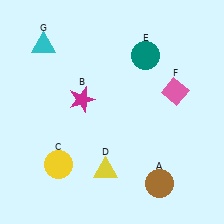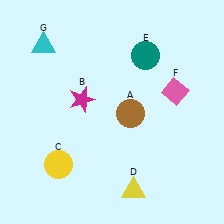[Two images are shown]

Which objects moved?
The objects that moved are: the brown circle (A), the yellow triangle (D).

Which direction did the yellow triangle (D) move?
The yellow triangle (D) moved right.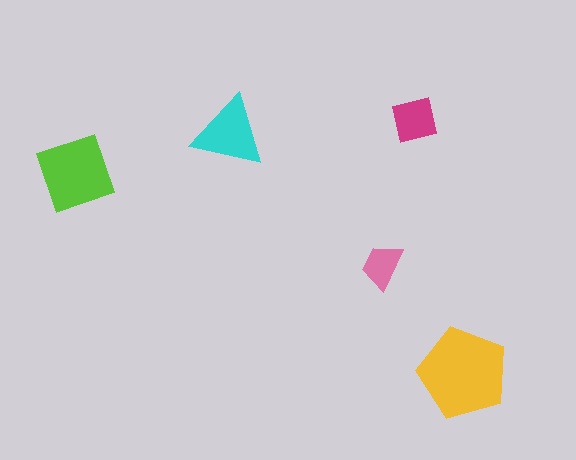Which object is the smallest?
The pink trapezoid.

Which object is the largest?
The yellow pentagon.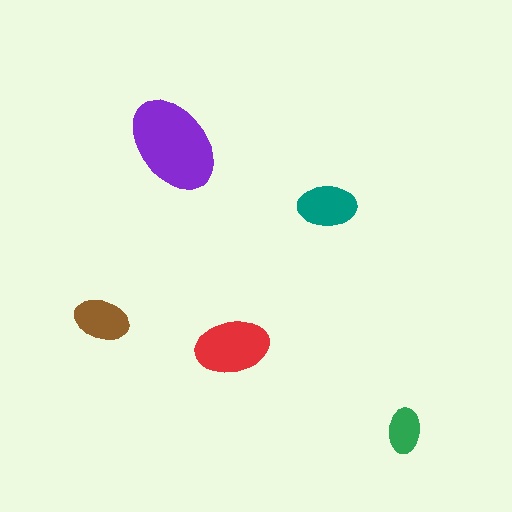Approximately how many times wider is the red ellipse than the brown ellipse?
About 1.5 times wider.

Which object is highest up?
The purple ellipse is topmost.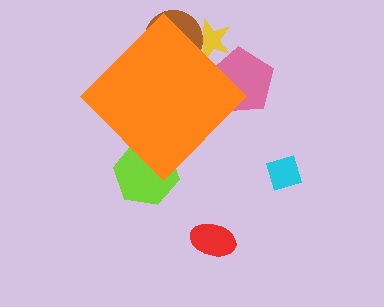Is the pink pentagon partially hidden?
Yes, the pink pentagon is partially hidden behind the orange diamond.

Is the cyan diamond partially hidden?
No, the cyan diamond is fully visible.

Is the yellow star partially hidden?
Yes, the yellow star is partially hidden behind the orange diamond.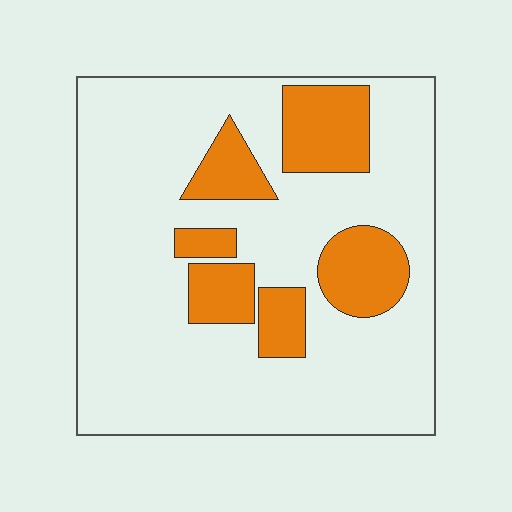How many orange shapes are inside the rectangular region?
6.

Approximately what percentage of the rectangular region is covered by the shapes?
Approximately 20%.